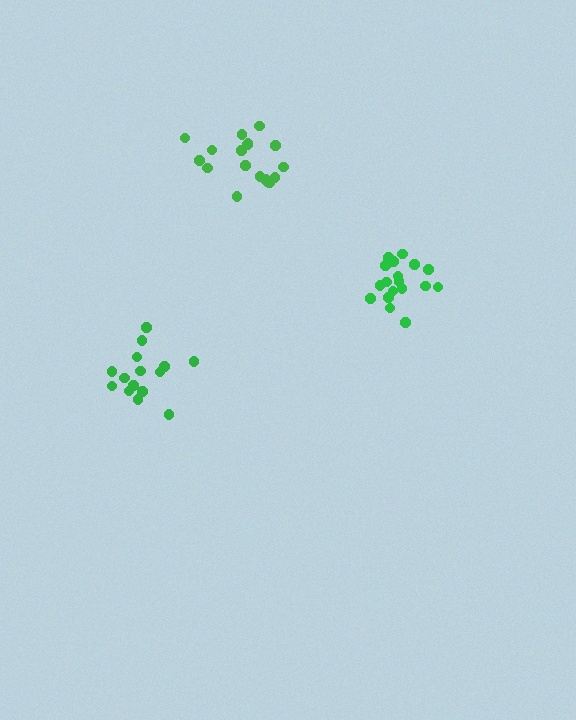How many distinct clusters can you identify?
There are 3 distinct clusters.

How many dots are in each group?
Group 1: 15 dots, Group 2: 18 dots, Group 3: 19 dots (52 total).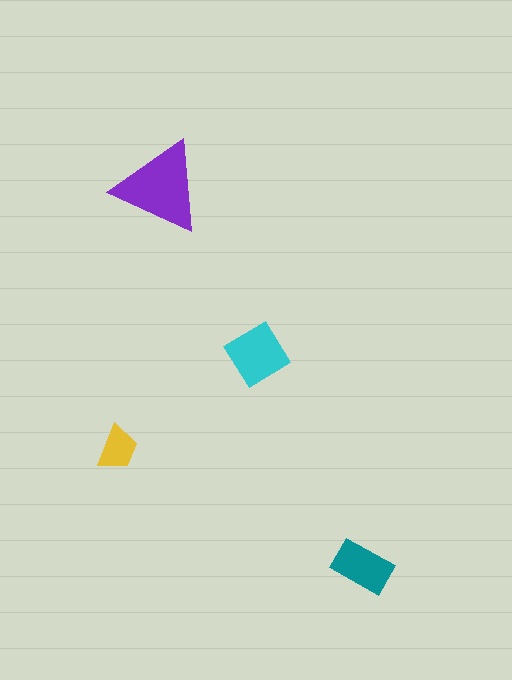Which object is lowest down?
The teal rectangle is bottommost.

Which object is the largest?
The purple triangle.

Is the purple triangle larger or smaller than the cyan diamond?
Larger.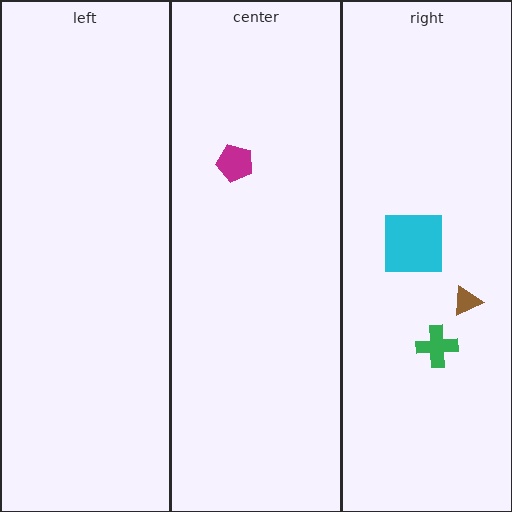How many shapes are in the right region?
3.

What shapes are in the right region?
The brown triangle, the green cross, the cyan square.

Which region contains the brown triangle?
The right region.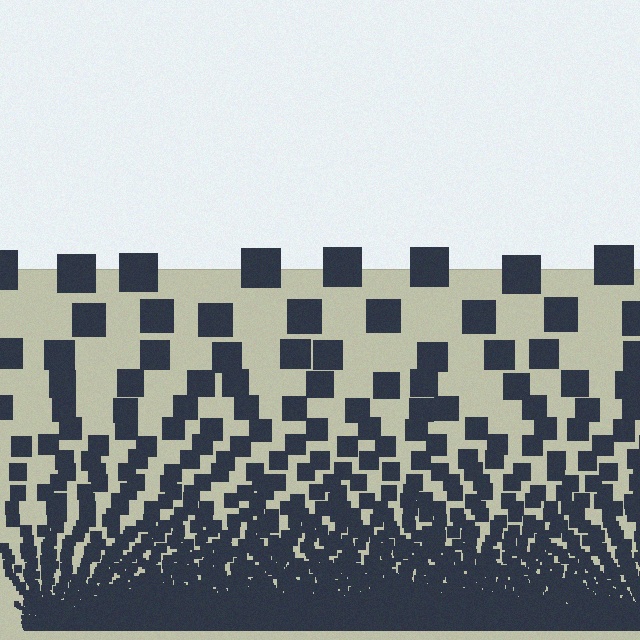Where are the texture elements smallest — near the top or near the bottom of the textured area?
Near the bottom.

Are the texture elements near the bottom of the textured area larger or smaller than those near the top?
Smaller. The gradient is inverted — elements near the bottom are smaller and denser.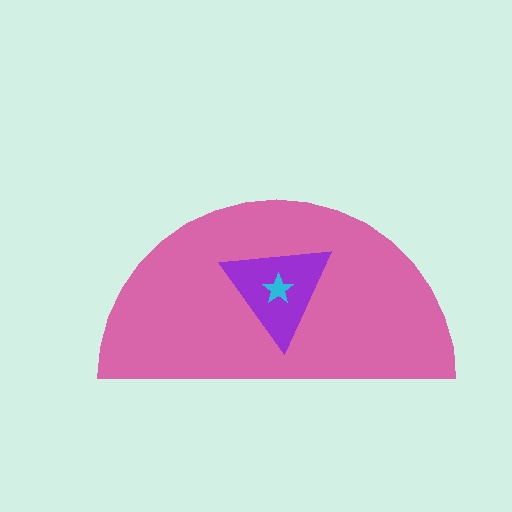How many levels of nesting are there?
3.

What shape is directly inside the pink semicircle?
The purple triangle.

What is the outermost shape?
The pink semicircle.